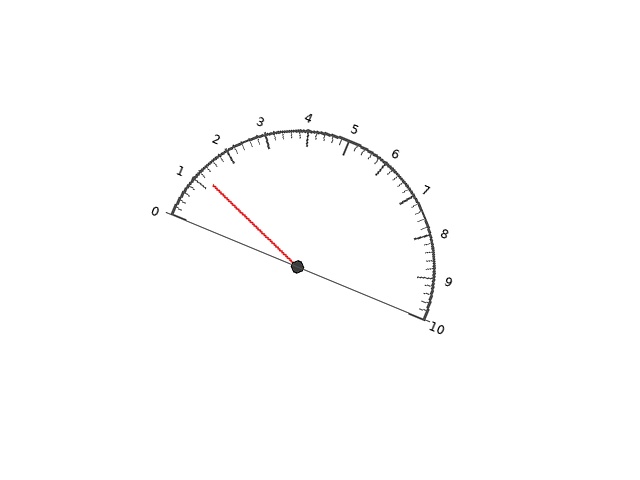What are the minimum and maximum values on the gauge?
The gauge ranges from 0 to 10.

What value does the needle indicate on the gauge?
The needle indicates approximately 1.2.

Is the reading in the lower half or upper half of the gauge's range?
The reading is in the lower half of the range (0 to 10).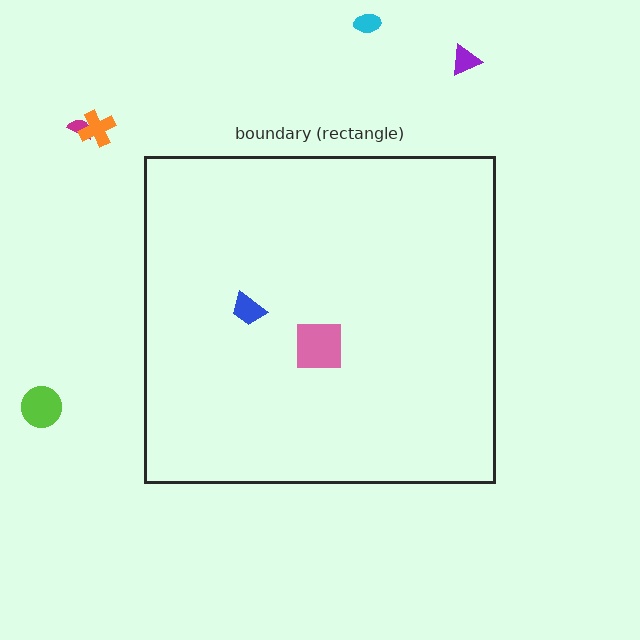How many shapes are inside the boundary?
2 inside, 5 outside.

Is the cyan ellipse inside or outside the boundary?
Outside.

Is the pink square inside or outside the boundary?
Inside.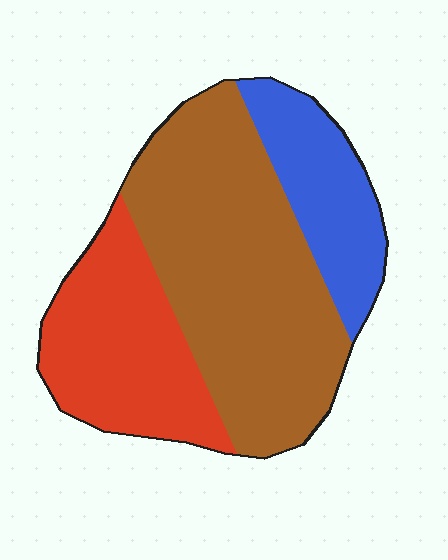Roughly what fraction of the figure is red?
Red covers about 30% of the figure.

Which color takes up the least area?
Blue, at roughly 20%.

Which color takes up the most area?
Brown, at roughly 50%.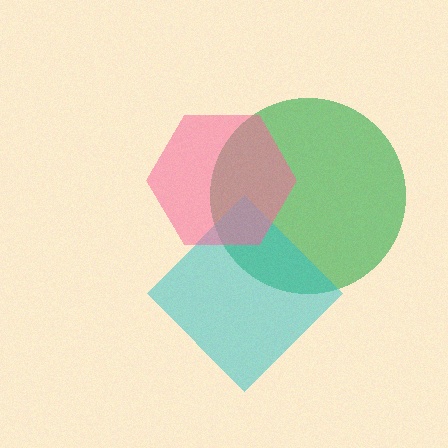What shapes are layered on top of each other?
The layered shapes are: a green circle, a cyan diamond, a pink hexagon.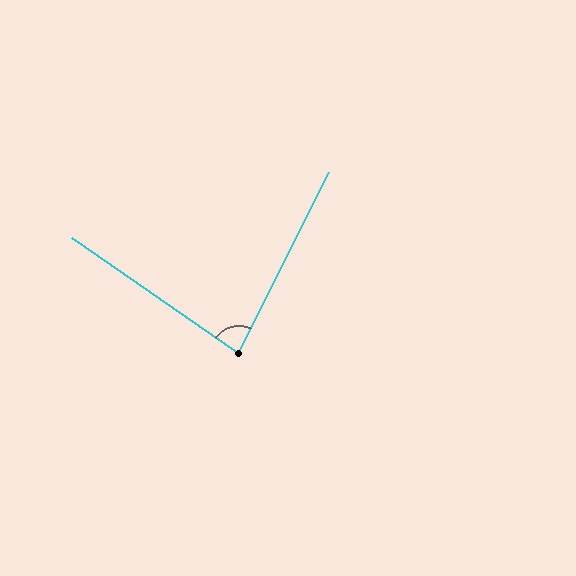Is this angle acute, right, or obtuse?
It is acute.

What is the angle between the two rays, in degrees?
Approximately 82 degrees.